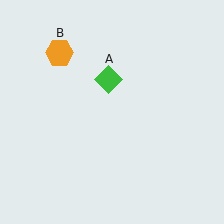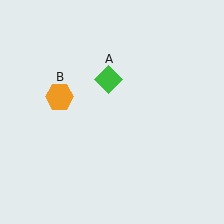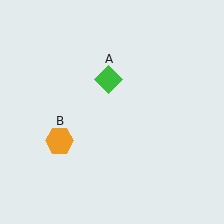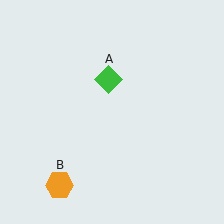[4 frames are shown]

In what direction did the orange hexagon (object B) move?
The orange hexagon (object B) moved down.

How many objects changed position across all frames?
1 object changed position: orange hexagon (object B).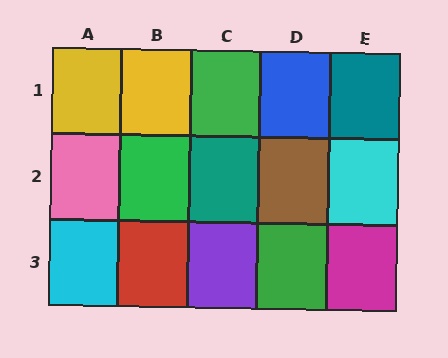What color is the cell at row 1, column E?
Teal.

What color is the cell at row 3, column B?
Red.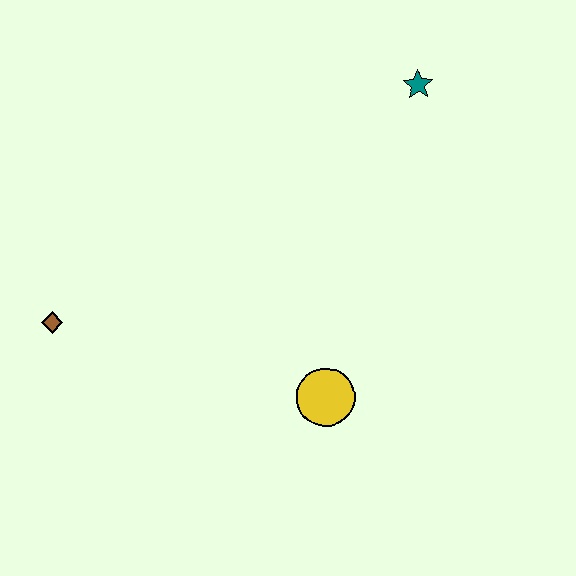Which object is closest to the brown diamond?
The yellow circle is closest to the brown diamond.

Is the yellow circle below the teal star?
Yes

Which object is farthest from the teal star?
The brown diamond is farthest from the teal star.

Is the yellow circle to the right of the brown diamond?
Yes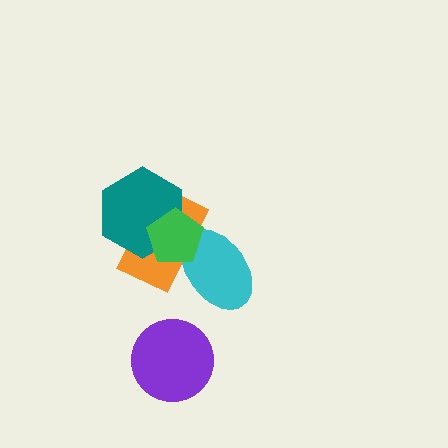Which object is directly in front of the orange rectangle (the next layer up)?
The teal hexagon is directly in front of the orange rectangle.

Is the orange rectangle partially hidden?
Yes, it is partially covered by another shape.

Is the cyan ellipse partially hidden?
Yes, it is partially covered by another shape.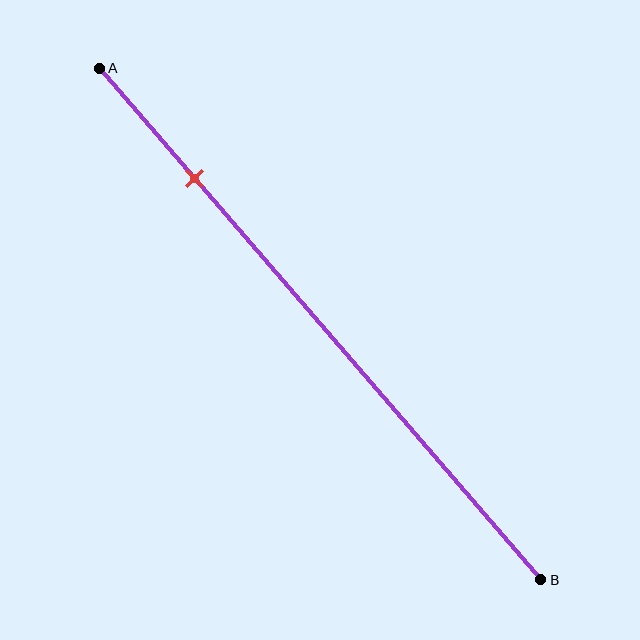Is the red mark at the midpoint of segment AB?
No, the mark is at about 20% from A, not at the 50% midpoint.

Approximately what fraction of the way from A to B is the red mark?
The red mark is approximately 20% of the way from A to B.